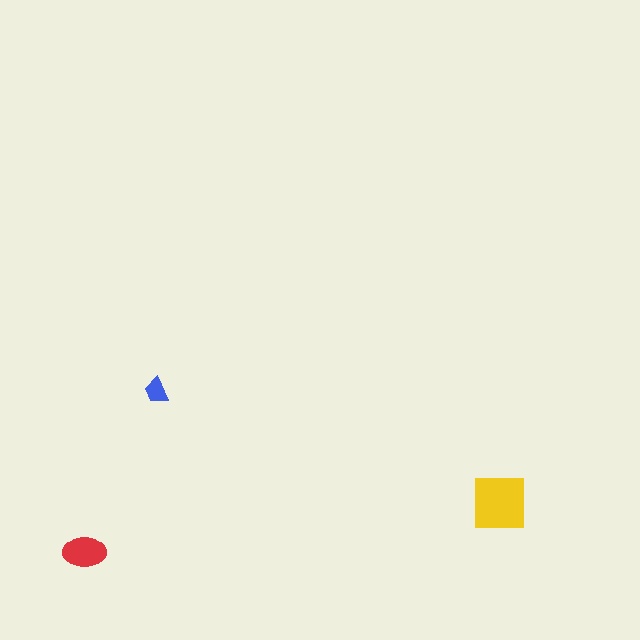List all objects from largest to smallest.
The yellow square, the red ellipse, the blue trapezoid.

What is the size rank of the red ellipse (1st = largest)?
2nd.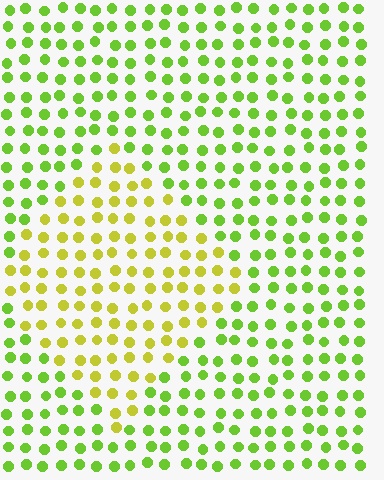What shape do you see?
I see a diamond.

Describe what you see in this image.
The image is filled with small lime elements in a uniform arrangement. A diamond-shaped region is visible where the elements are tinted to a slightly different hue, forming a subtle color boundary.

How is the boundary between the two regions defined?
The boundary is defined purely by a slight shift in hue (about 33 degrees). Spacing, size, and orientation are identical on both sides.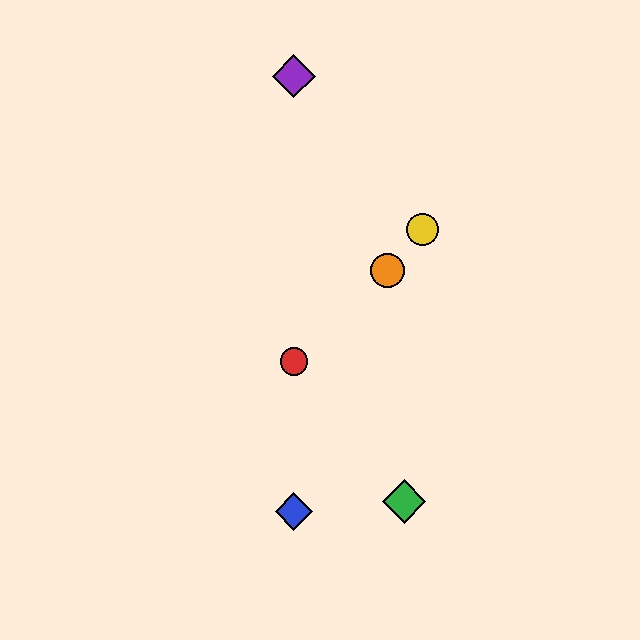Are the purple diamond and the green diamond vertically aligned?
No, the purple diamond is at x≈294 and the green diamond is at x≈404.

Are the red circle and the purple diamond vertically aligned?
Yes, both are at x≈294.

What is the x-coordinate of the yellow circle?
The yellow circle is at x≈422.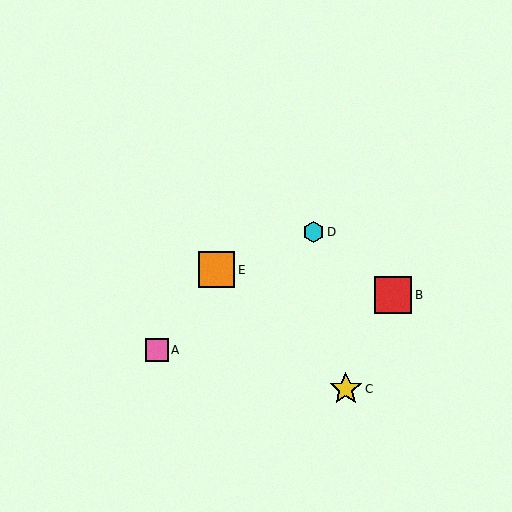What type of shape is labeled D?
Shape D is a cyan hexagon.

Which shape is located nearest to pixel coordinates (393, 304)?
The red square (labeled B) at (393, 295) is nearest to that location.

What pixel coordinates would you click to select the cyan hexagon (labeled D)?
Click at (313, 232) to select the cyan hexagon D.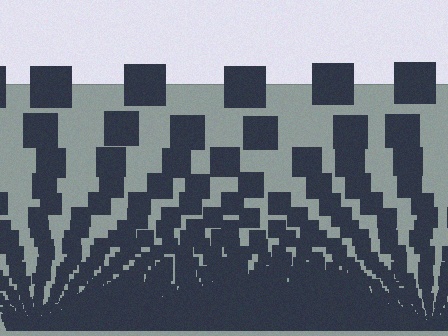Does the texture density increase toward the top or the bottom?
Density increases toward the bottom.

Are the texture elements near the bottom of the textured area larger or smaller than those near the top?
Smaller. The gradient is inverted — elements near the bottom are smaller and denser.